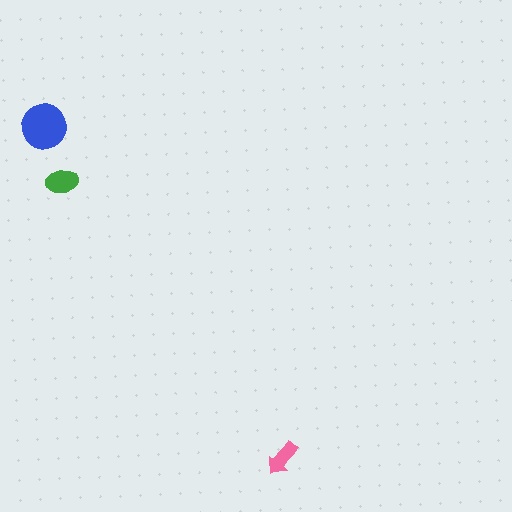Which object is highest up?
The blue circle is topmost.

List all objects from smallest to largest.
The pink arrow, the green ellipse, the blue circle.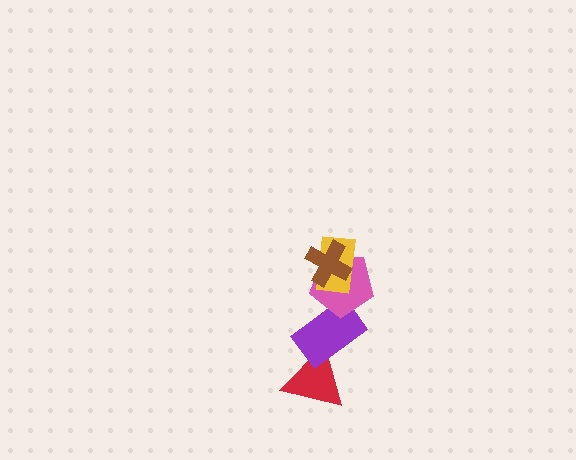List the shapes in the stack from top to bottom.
From top to bottom: the brown cross, the yellow rectangle, the pink pentagon, the purple rectangle, the red triangle.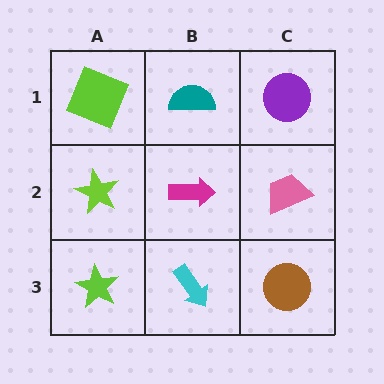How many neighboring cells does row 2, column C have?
3.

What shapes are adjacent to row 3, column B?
A magenta arrow (row 2, column B), a lime star (row 3, column A), a brown circle (row 3, column C).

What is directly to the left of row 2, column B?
A lime star.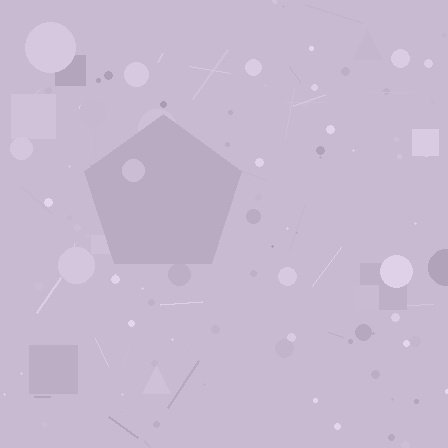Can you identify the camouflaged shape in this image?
The camouflaged shape is a pentagon.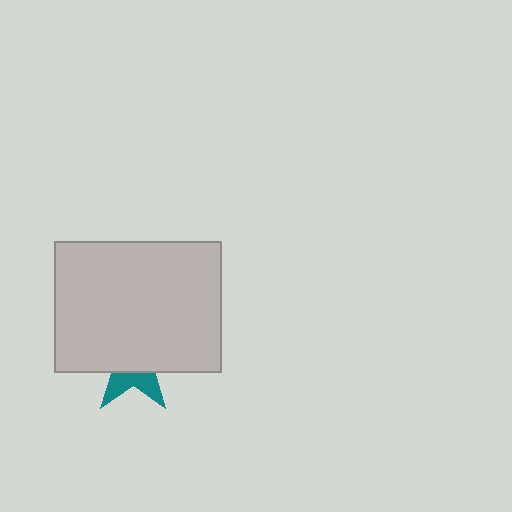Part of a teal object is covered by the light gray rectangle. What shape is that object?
It is a star.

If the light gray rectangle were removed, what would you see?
You would see the complete teal star.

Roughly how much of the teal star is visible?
A small part of it is visible (roughly 32%).